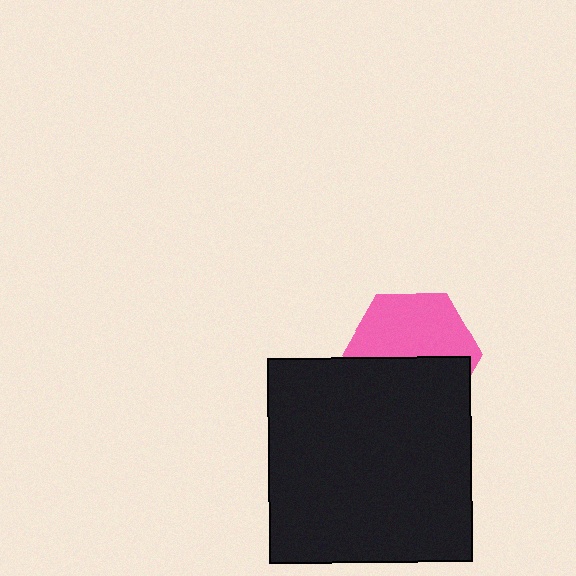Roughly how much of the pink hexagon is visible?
About half of it is visible (roughly 52%).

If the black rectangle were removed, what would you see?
You would see the complete pink hexagon.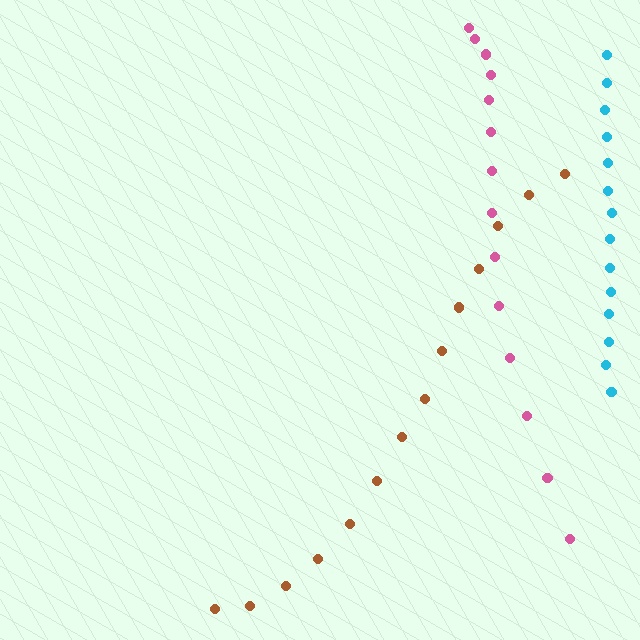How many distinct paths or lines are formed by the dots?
There are 3 distinct paths.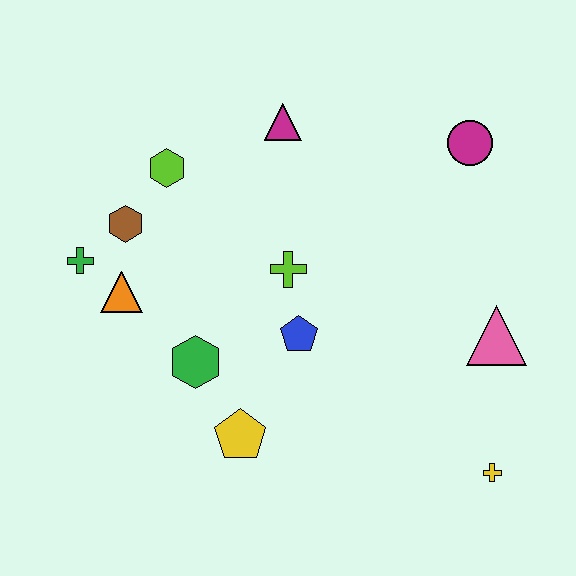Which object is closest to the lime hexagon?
The brown hexagon is closest to the lime hexagon.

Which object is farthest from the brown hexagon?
The yellow cross is farthest from the brown hexagon.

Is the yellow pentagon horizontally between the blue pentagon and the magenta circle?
No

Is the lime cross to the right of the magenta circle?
No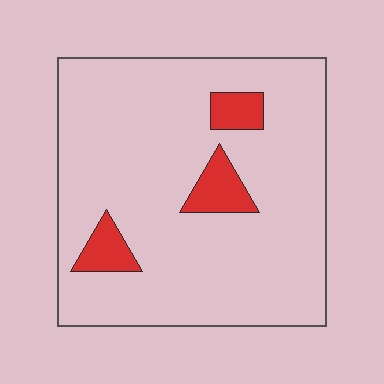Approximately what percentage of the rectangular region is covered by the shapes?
Approximately 10%.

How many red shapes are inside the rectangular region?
3.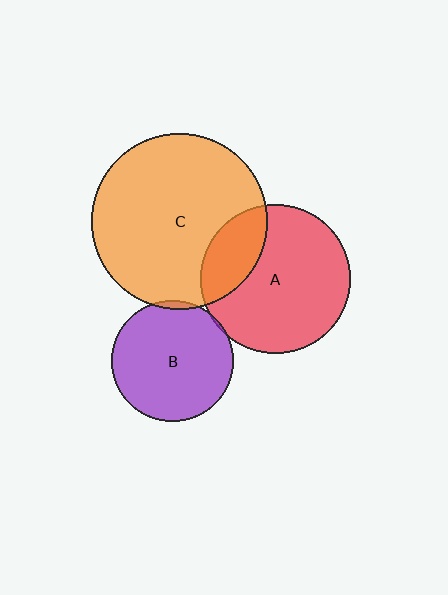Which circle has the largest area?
Circle C (orange).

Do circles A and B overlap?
Yes.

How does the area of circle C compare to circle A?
Approximately 1.4 times.